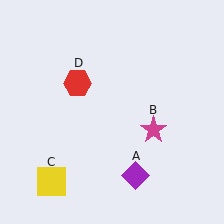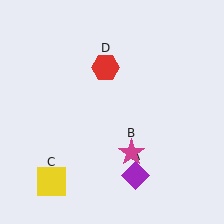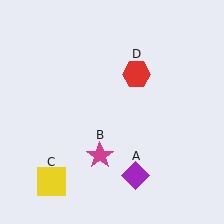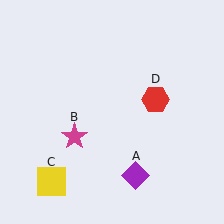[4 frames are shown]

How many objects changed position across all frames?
2 objects changed position: magenta star (object B), red hexagon (object D).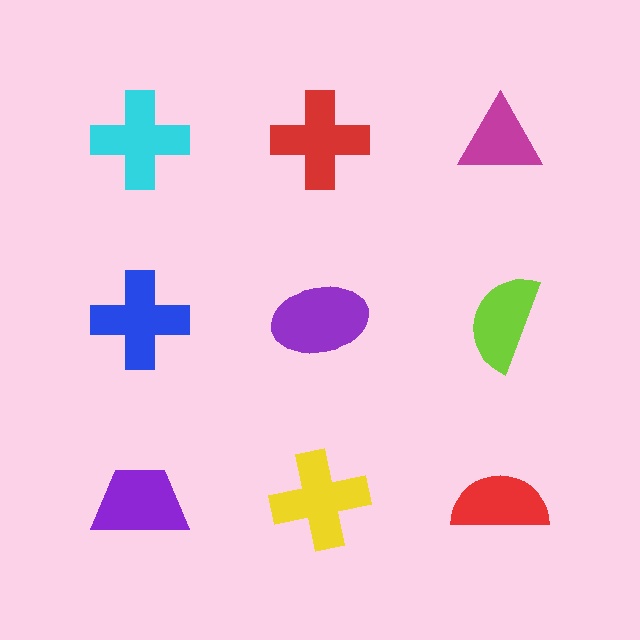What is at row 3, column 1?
A purple trapezoid.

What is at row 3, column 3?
A red semicircle.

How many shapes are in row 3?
3 shapes.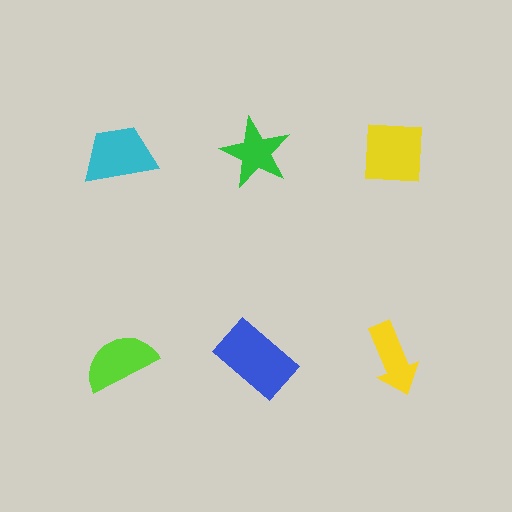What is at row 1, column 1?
A cyan trapezoid.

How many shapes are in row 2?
3 shapes.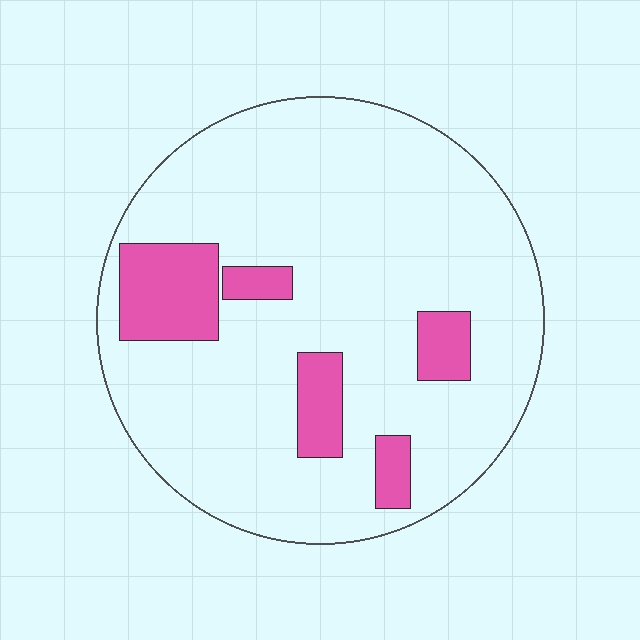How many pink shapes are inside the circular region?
5.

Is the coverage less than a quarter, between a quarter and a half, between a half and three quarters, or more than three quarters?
Less than a quarter.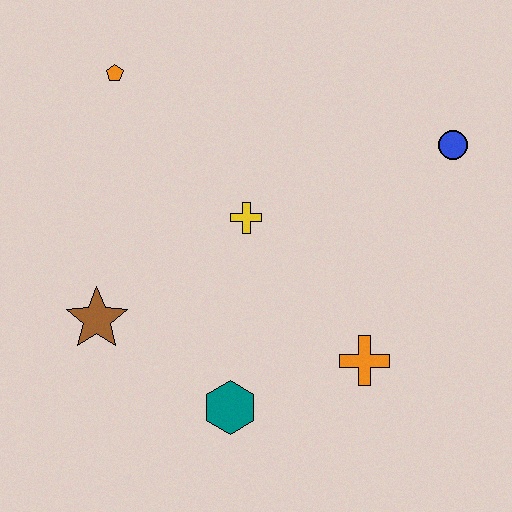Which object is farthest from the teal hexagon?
The orange pentagon is farthest from the teal hexagon.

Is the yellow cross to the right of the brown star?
Yes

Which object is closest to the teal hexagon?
The orange cross is closest to the teal hexagon.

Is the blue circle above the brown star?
Yes